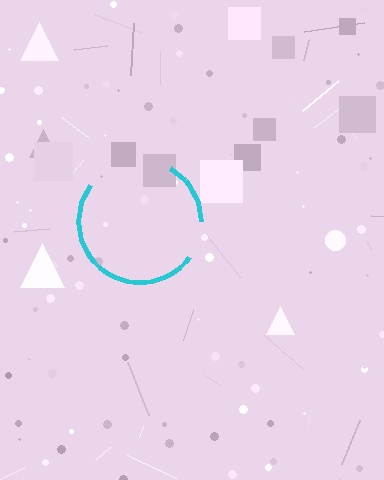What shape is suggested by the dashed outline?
The dashed outline suggests a circle.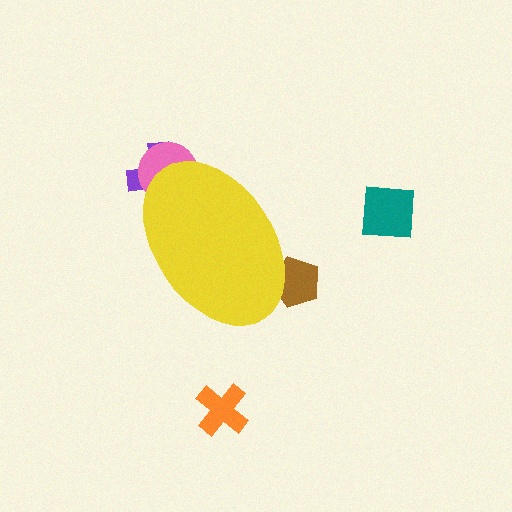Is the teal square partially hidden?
No, the teal square is fully visible.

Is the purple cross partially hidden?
Yes, the purple cross is partially hidden behind the yellow ellipse.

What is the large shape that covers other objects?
A yellow ellipse.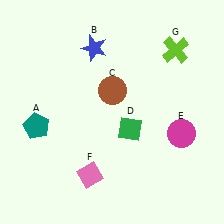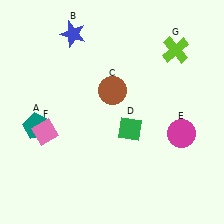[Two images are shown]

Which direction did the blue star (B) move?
The blue star (B) moved left.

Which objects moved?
The objects that moved are: the blue star (B), the pink diamond (F).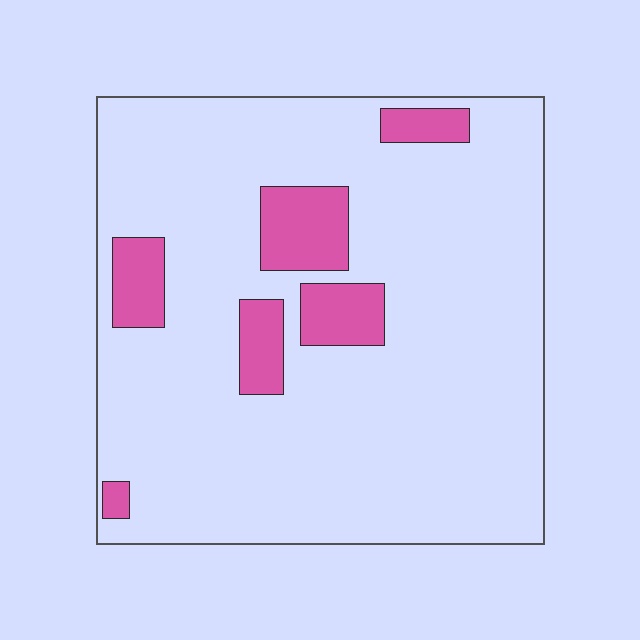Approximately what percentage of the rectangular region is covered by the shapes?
Approximately 15%.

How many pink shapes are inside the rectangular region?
6.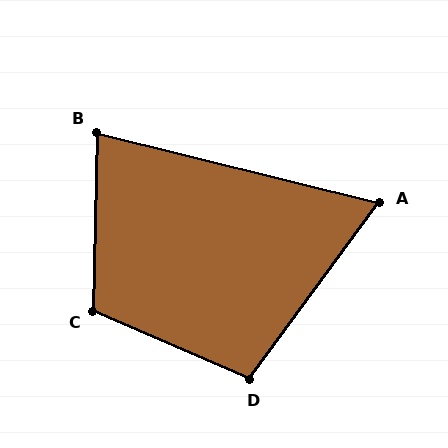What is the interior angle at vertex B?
Approximately 77 degrees (acute).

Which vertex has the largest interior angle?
C, at approximately 112 degrees.